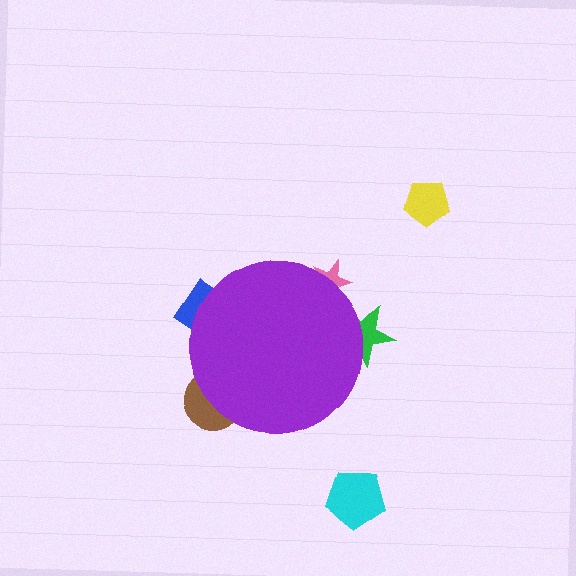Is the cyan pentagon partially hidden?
No, the cyan pentagon is fully visible.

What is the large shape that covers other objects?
A purple circle.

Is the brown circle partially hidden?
Yes, the brown circle is partially hidden behind the purple circle.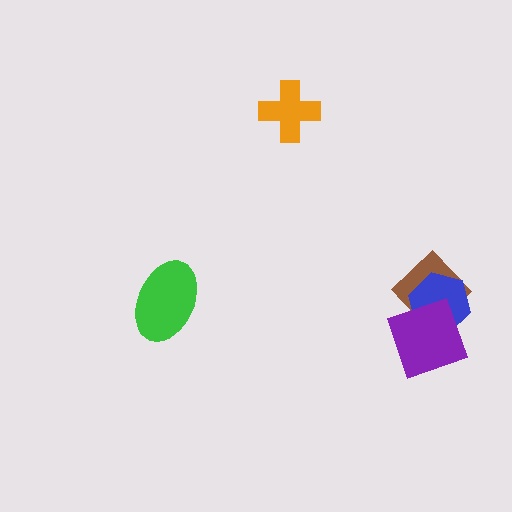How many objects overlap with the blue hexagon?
2 objects overlap with the blue hexagon.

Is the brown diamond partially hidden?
Yes, it is partially covered by another shape.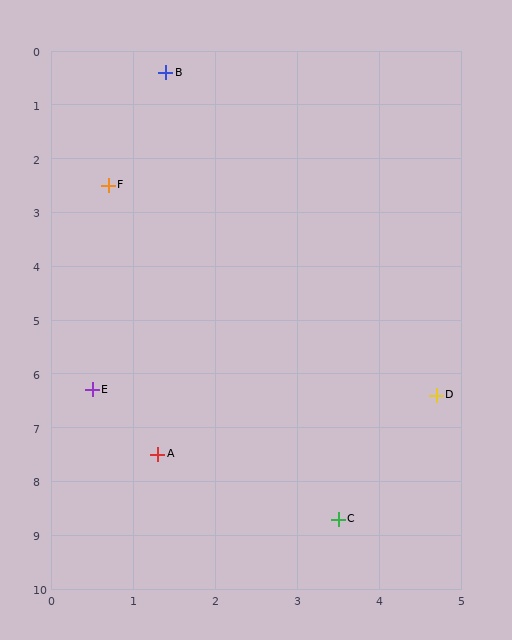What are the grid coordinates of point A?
Point A is at approximately (1.3, 7.5).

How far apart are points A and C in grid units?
Points A and C are about 2.5 grid units apart.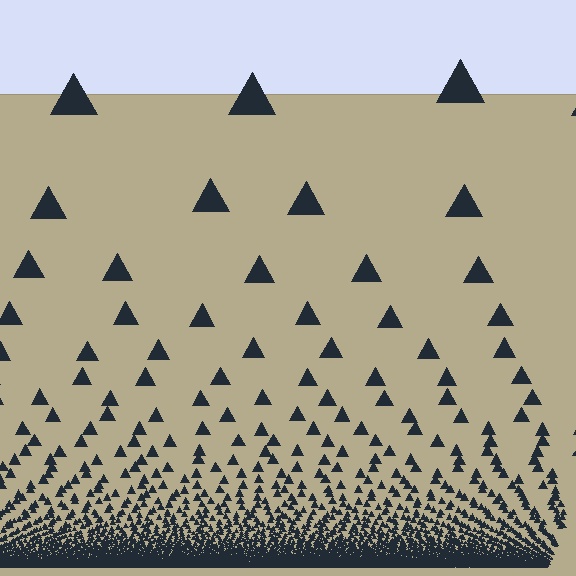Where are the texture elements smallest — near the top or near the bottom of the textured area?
Near the bottom.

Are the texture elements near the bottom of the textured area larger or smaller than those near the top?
Smaller. The gradient is inverted — elements near the bottom are smaller and denser.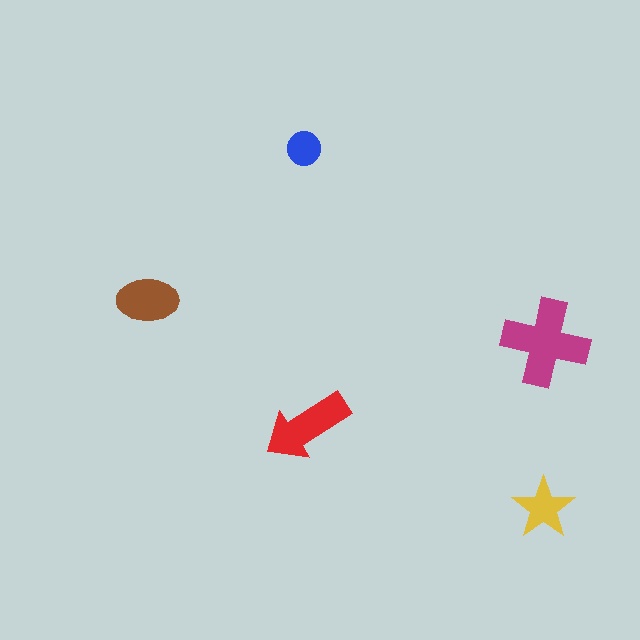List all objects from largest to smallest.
The magenta cross, the red arrow, the brown ellipse, the yellow star, the blue circle.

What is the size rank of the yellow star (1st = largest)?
4th.